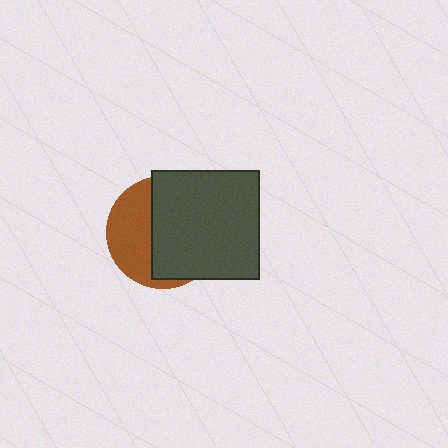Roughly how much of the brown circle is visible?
A small part of it is visible (roughly 40%).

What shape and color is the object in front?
The object in front is a dark gray square.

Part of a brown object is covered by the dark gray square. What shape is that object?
It is a circle.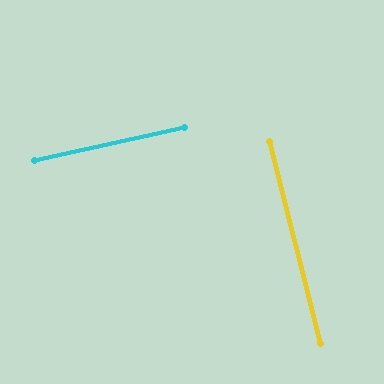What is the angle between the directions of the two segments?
Approximately 88 degrees.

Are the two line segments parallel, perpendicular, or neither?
Perpendicular — they meet at approximately 88°.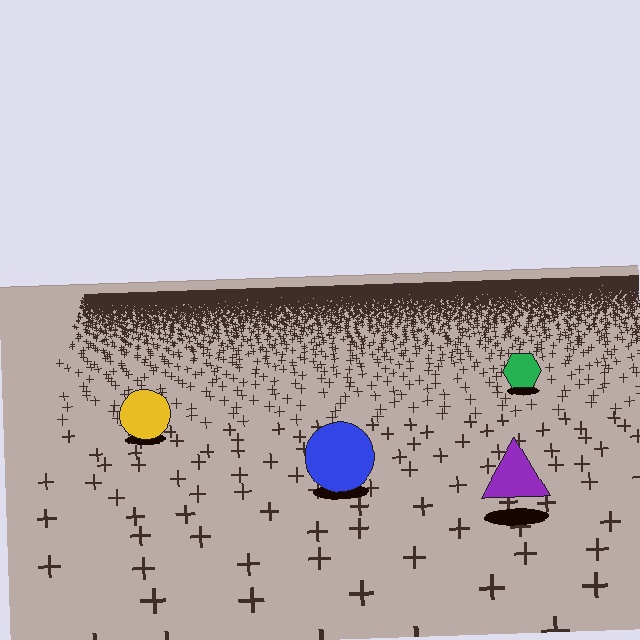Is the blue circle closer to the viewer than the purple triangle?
No. The purple triangle is closer — you can tell from the texture gradient: the ground texture is coarser near it.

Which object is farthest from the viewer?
The green hexagon is farthest from the viewer. It appears smaller and the ground texture around it is denser.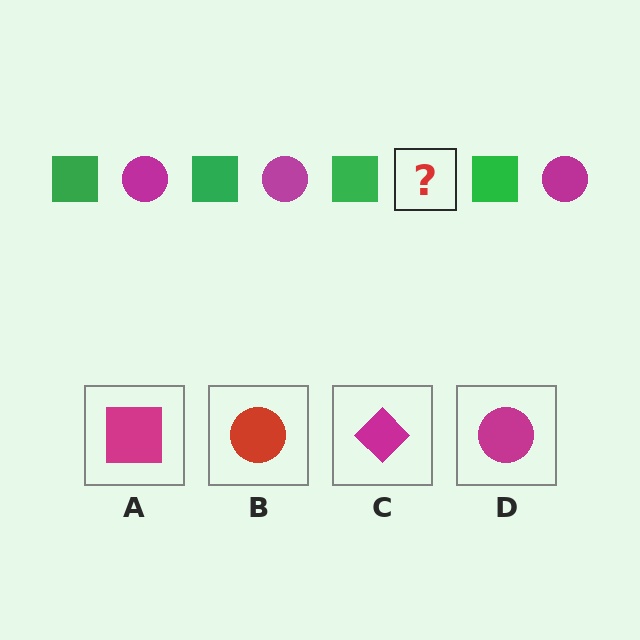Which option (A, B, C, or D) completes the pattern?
D.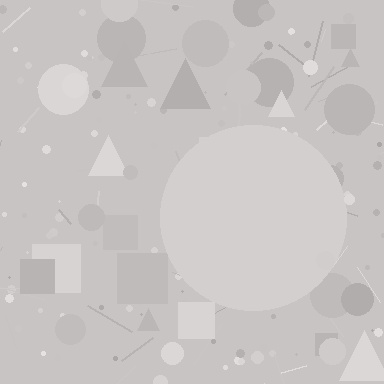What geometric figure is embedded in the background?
A circle is embedded in the background.